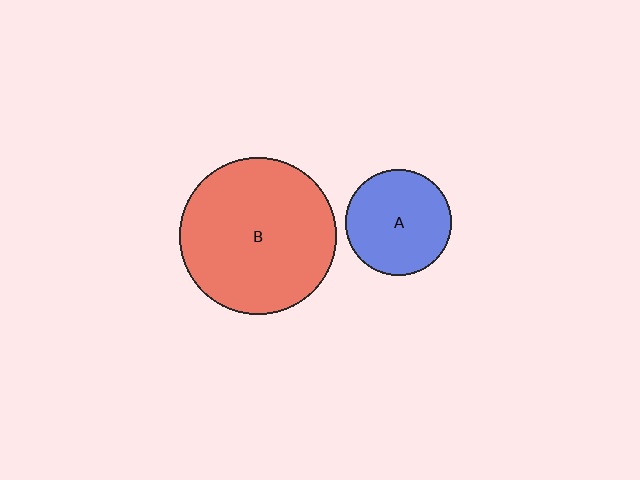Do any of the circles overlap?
No, none of the circles overlap.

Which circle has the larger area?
Circle B (red).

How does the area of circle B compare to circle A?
Approximately 2.2 times.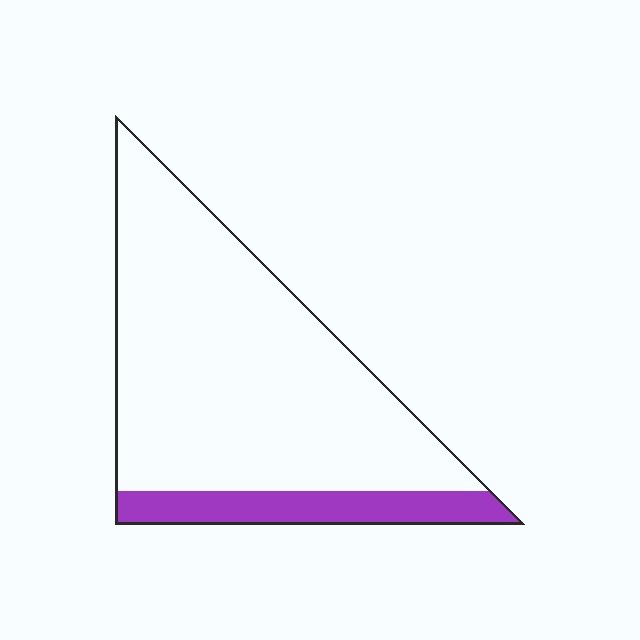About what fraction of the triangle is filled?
About one sixth (1/6).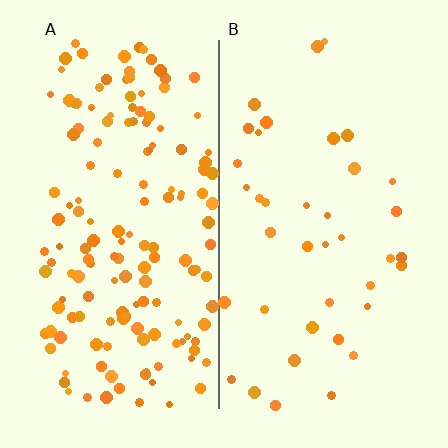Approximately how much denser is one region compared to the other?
Approximately 4.0× — region A over region B.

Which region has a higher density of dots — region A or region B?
A (the left).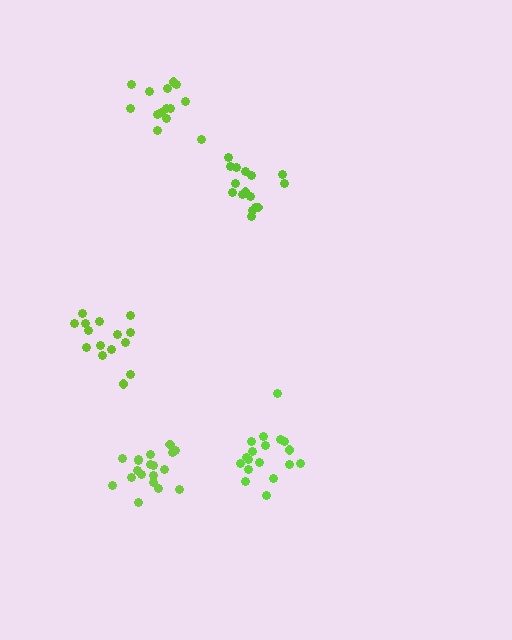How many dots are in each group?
Group 1: 15 dots, Group 2: 18 dots, Group 3: 14 dots, Group 4: 19 dots, Group 5: 17 dots (83 total).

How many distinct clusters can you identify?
There are 5 distinct clusters.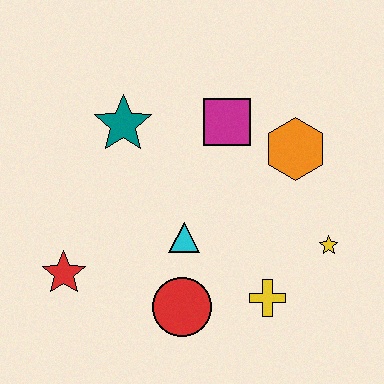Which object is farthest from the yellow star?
The red star is farthest from the yellow star.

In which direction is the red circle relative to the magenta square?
The red circle is below the magenta square.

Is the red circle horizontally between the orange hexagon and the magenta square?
No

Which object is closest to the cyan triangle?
The red circle is closest to the cyan triangle.